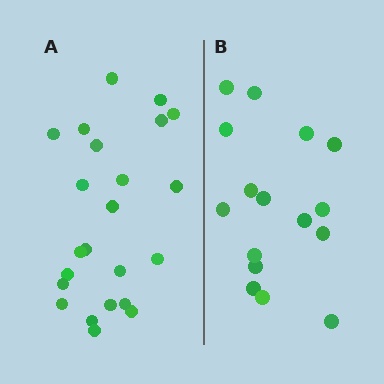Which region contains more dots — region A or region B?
Region A (the left region) has more dots.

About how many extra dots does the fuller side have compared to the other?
Region A has roughly 8 or so more dots than region B.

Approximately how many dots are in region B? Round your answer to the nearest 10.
About 20 dots. (The exact count is 16, which rounds to 20.)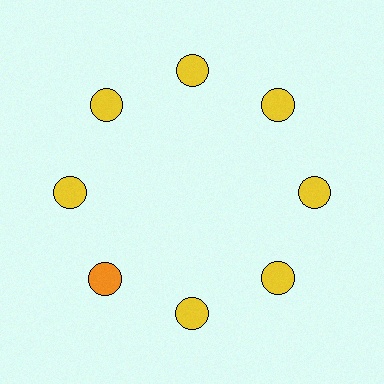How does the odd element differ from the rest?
It has a different color: orange instead of yellow.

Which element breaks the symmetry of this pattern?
The orange circle at roughly the 8 o'clock position breaks the symmetry. All other shapes are yellow circles.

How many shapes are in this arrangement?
There are 8 shapes arranged in a ring pattern.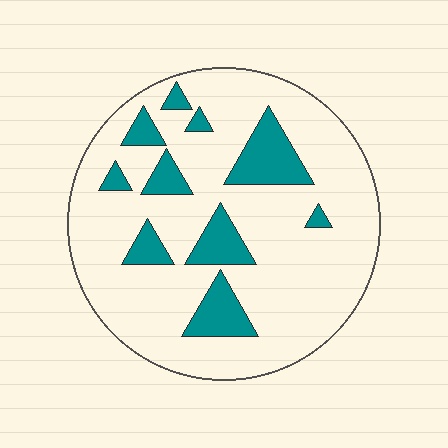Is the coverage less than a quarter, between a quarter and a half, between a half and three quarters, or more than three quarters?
Less than a quarter.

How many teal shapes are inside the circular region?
10.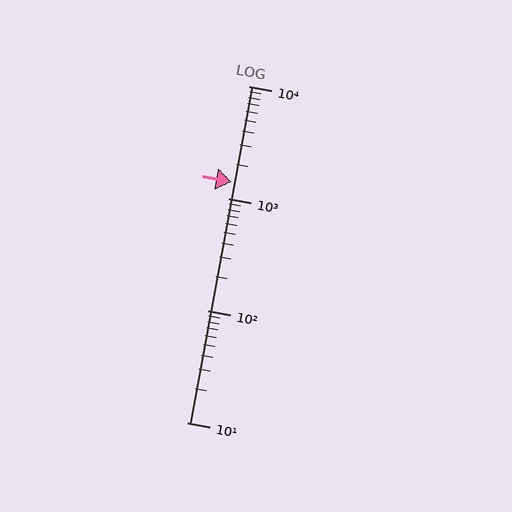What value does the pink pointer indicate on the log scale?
The pointer indicates approximately 1400.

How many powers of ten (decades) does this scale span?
The scale spans 3 decades, from 10 to 10000.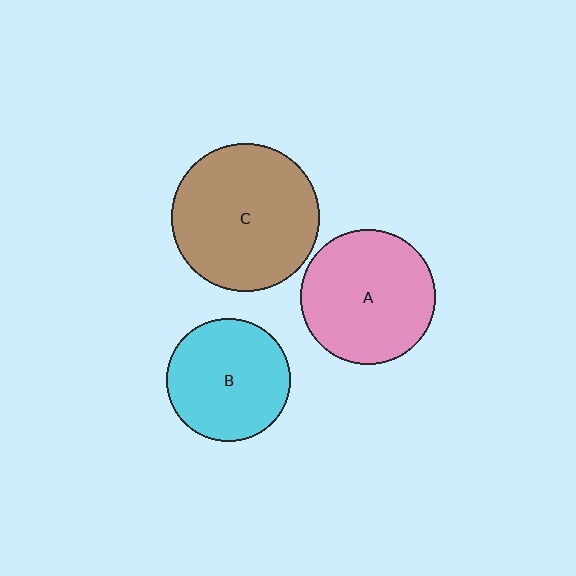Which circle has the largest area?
Circle C (brown).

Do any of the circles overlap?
No, none of the circles overlap.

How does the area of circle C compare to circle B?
Approximately 1.4 times.